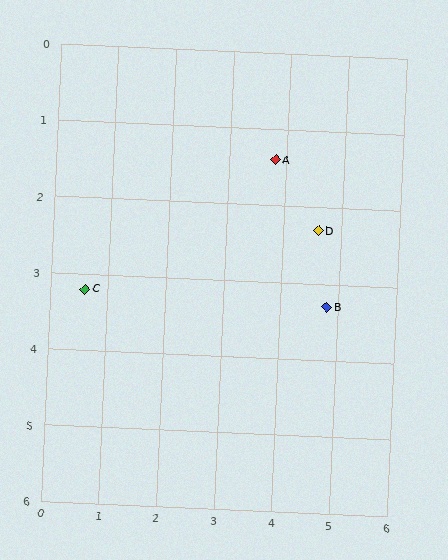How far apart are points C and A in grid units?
Points C and A are about 3.7 grid units apart.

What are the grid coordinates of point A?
Point A is at approximately (3.8, 1.4).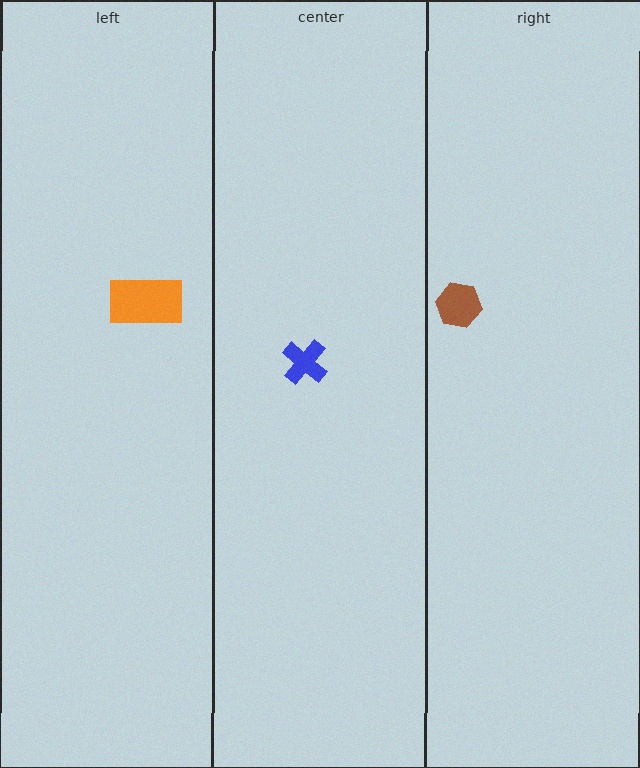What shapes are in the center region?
The blue cross.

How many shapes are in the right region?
1.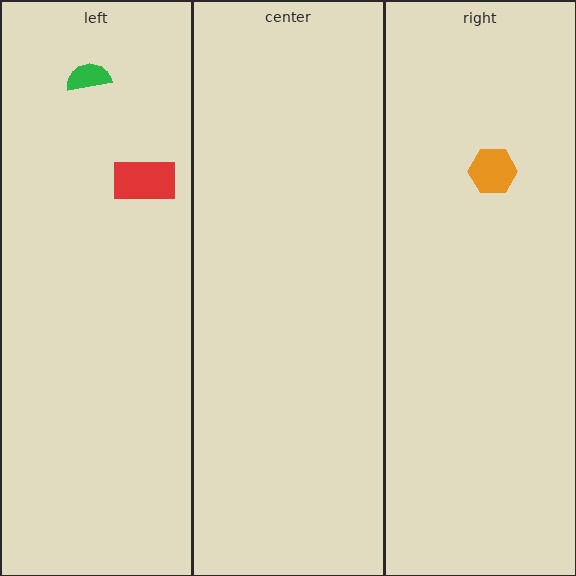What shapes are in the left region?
The red rectangle, the green semicircle.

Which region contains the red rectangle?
The left region.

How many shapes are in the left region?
2.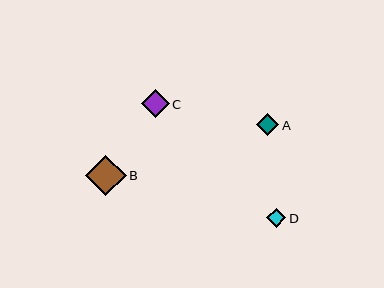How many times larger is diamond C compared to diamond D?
Diamond C is approximately 1.5 times the size of diamond D.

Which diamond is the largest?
Diamond B is the largest with a size of approximately 40 pixels.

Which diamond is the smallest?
Diamond D is the smallest with a size of approximately 19 pixels.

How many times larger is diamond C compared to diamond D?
Diamond C is approximately 1.5 times the size of diamond D.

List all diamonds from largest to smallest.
From largest to smallest: B, C, A, D.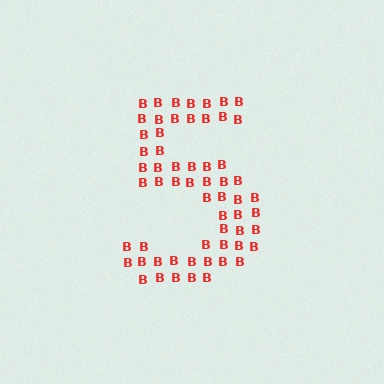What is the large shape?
The large shape is the digit 5.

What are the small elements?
The small elements are letter B's.